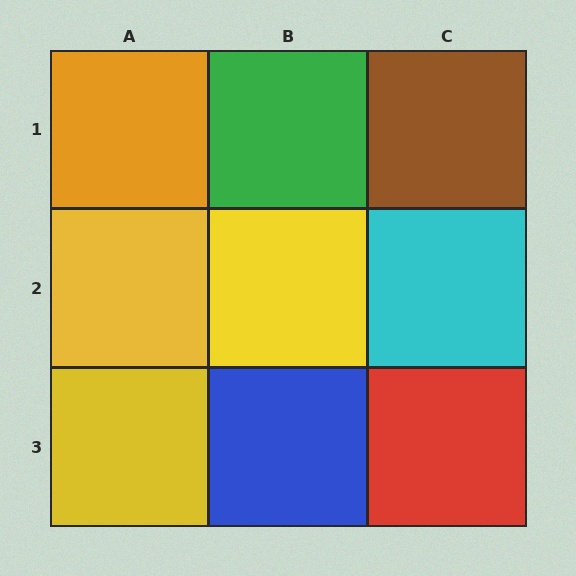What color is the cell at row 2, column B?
Yellow.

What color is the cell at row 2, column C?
Cyan.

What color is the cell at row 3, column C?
Red.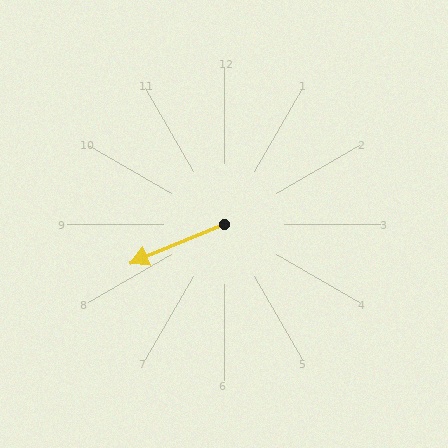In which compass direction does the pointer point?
Southwest.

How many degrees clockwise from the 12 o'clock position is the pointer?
Approximately 247 degrees.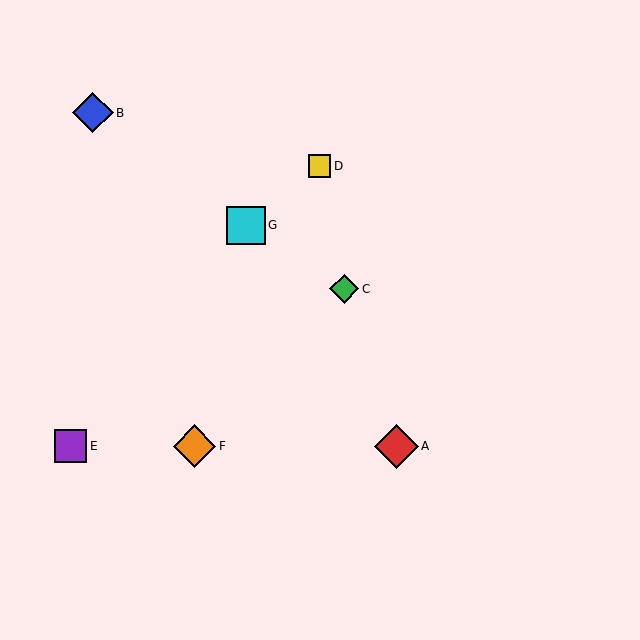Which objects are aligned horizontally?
Objects A, E, F are aligned horizontally.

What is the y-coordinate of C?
Object C is at y≈289.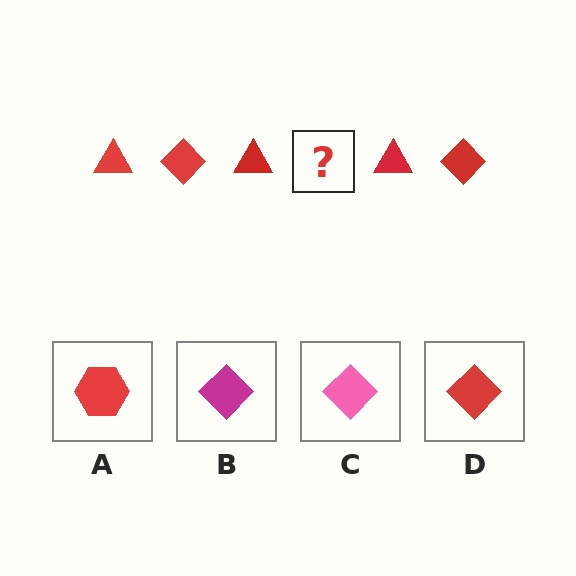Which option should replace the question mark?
Option D.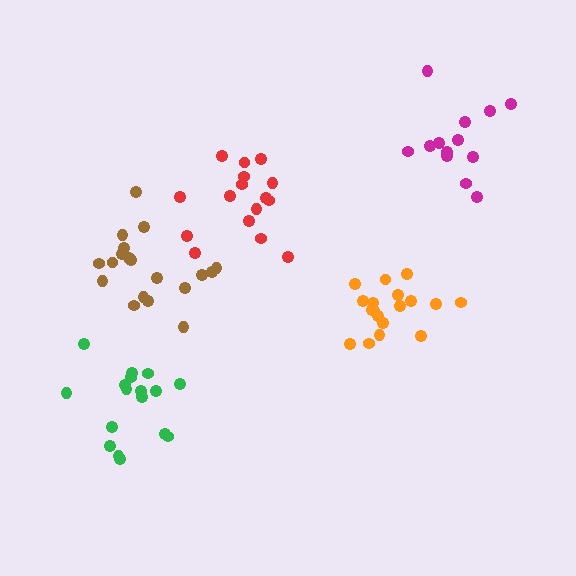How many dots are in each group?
Group 1: 19 dots, Group 2: 18 dots, Group 3: 16 dots, Group 4: 13 dots, Group 5: 17 dots (83 total).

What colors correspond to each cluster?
The clusters are colored: brown, orange, red, magenta, green.